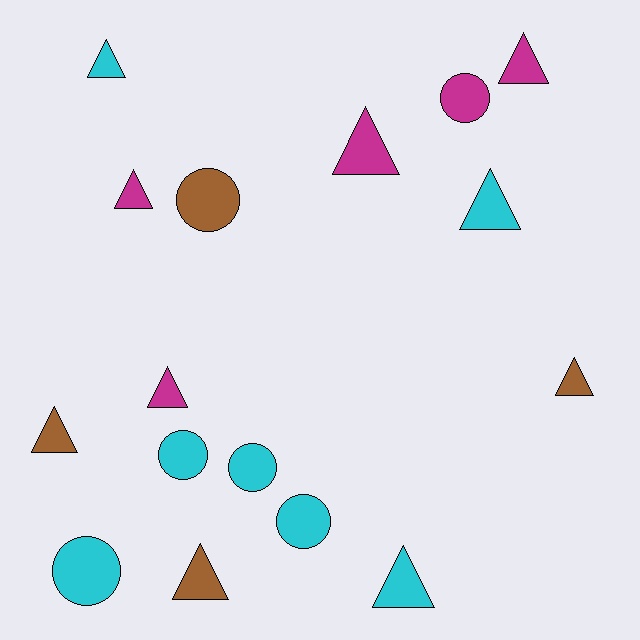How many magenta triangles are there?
There are 4 magenta triangles.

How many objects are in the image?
There are 16 objects.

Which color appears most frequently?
Cyan, with 7 objects.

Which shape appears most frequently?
Triangle, with 10 objects.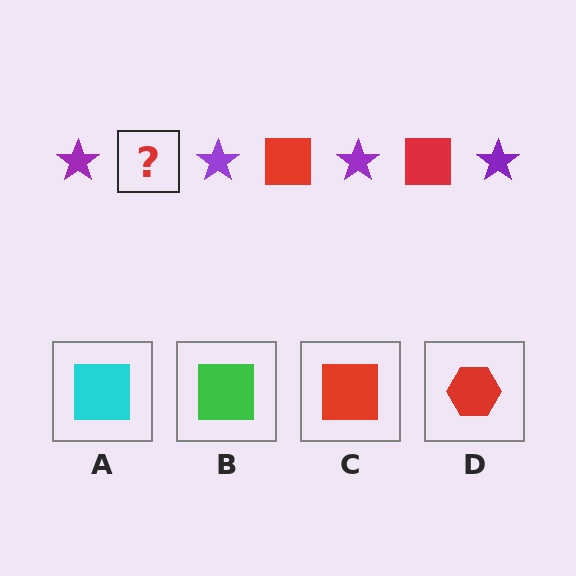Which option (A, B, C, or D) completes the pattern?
C.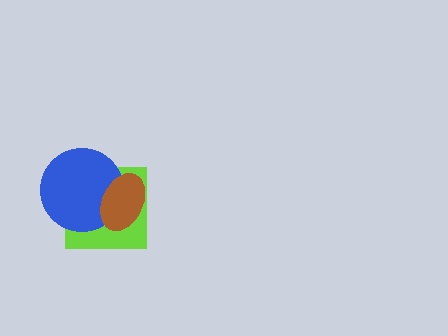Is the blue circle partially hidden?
Yes, it is partially covered by another shape.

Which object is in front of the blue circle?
The brown ellipse is in front of the blue circle.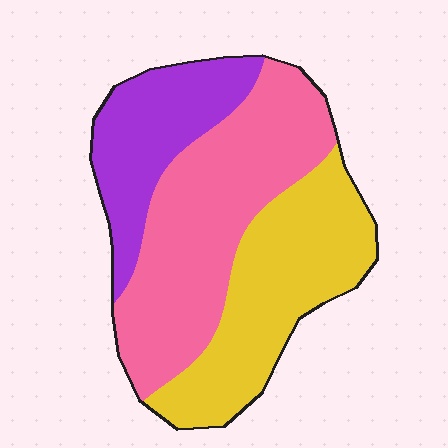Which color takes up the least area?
Purple, at roughly 25%.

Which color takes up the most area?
Pink, at roughly 45%.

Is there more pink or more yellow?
Pink.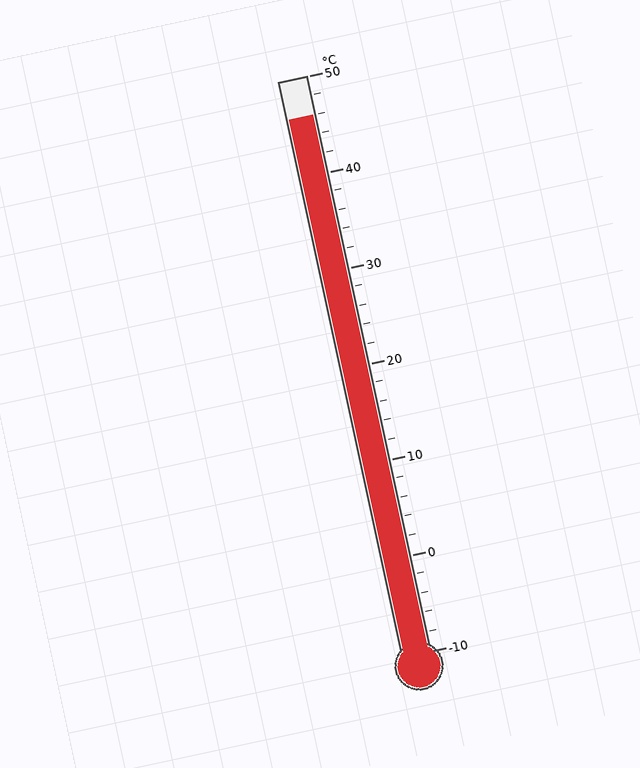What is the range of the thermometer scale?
The thermometer scale ranges from -10°C to 50°C.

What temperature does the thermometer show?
The thermometer shows approximately 46°C.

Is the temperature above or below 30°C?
The temperature is above 30°C.